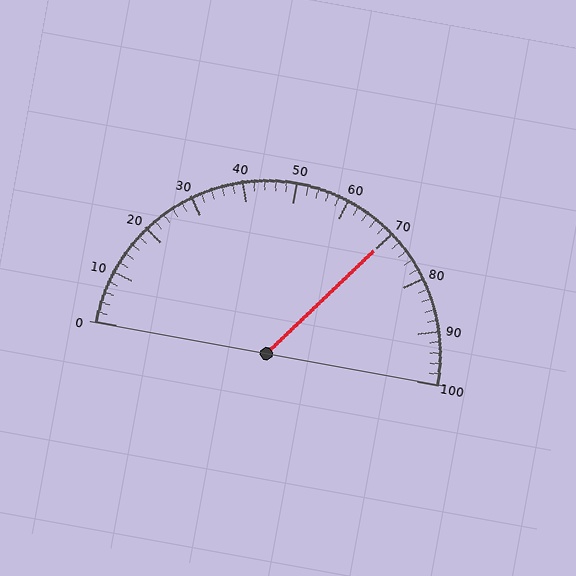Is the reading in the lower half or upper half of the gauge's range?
The reading is in the upper half of the range (0 to 100).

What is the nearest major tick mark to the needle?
The nearest major tick mark is 70.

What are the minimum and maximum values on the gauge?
The gauge ranges from 0 to 100.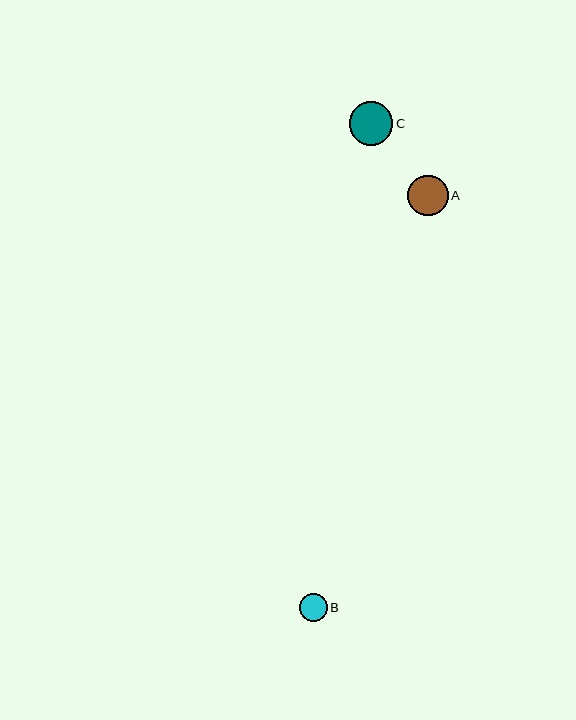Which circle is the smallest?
Circle B is the smallest with a size of approximately 28 pixels.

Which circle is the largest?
Circle C is the largest with a size of approximately 44 pixels.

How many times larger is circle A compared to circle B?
Circle A is approximately 1.4 times the size of circle B.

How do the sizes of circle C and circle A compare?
Circle C and circle A are approximately the same size.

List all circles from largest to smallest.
From largest to smallest: C, A, B.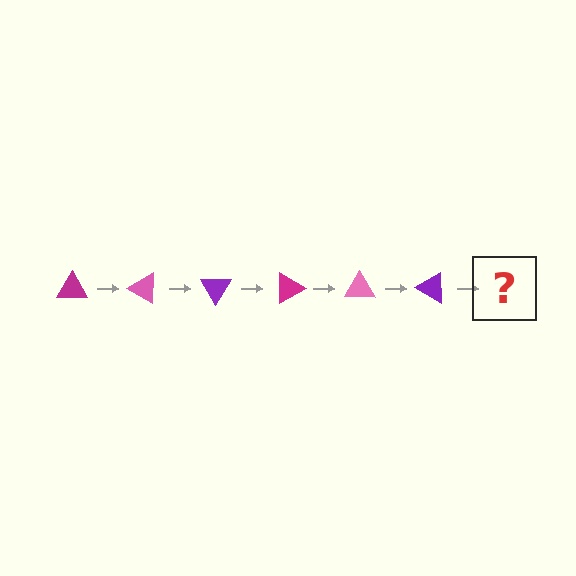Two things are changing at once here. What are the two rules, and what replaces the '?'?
The two rules are that it rotates 30 degrees each step and the color cycles through magenta, pink, and purple. The '?' should be a magenta triangle, rotated 180 degrees from the start.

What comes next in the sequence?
The next element should be a magenta triangle, rotated 180 degrees from the start.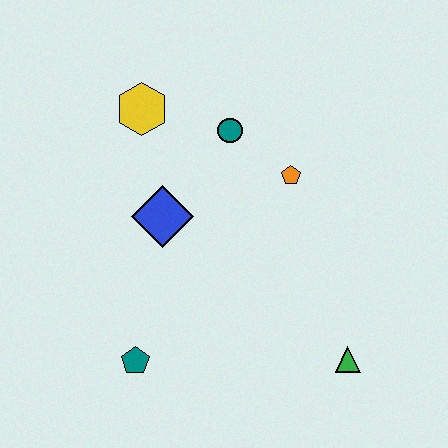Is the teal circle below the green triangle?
No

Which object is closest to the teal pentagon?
The blue diamond is closest to the teal pentagon.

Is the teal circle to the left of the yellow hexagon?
No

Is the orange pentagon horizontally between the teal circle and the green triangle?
Yes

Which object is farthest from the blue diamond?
The green triangle is farthest from the blue diamond.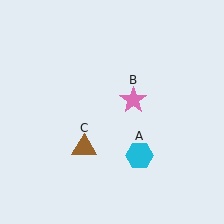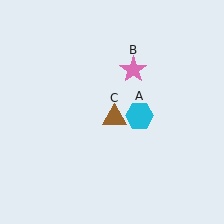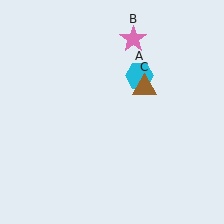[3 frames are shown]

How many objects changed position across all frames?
3 objects changed position: cyan hexagon (object A), pink star (object B), brown triangle (object C).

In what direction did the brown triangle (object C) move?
The brown triangle (object C) moved up and to the right.